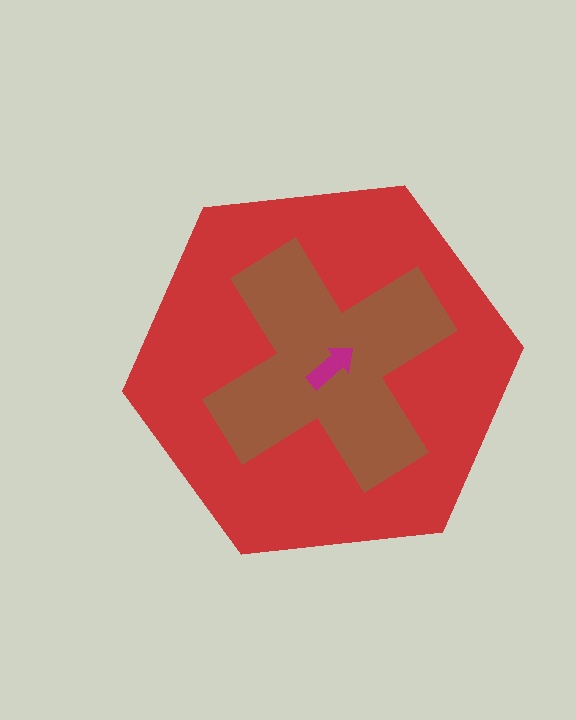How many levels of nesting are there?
3.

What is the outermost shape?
The red hexagon.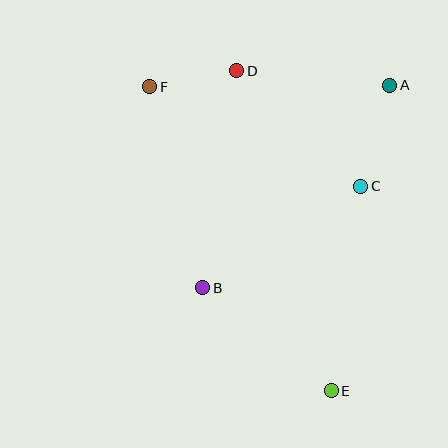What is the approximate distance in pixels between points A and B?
The distance between A and B is approximately 275 pixels.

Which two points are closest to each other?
Points D and F are closest to each other.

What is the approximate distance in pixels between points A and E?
The distance between A and E is approximately 311 pixels.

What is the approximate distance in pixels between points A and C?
The distance between A and C is approximately 105 pixels.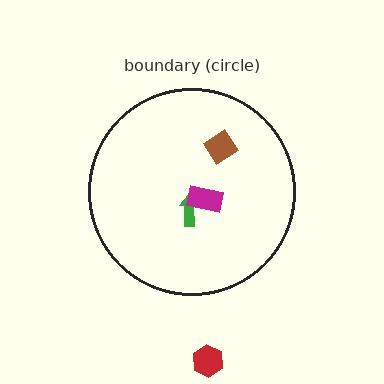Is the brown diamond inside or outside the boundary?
Inside.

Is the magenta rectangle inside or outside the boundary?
Inside.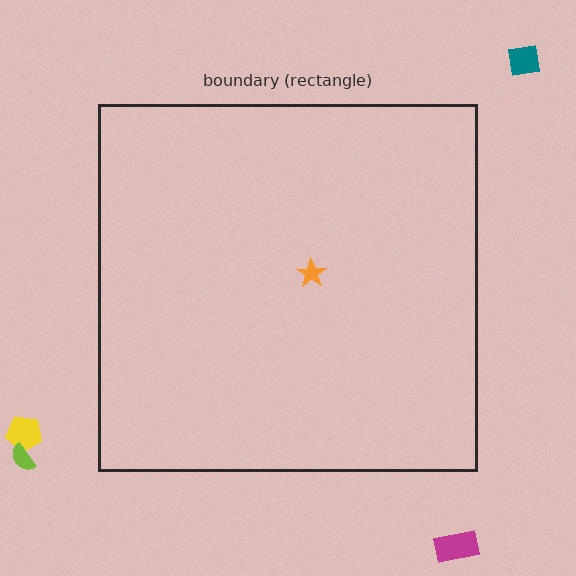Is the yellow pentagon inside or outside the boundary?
Outside.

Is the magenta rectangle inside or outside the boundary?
Outside.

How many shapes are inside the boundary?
1 inside, 4 outside.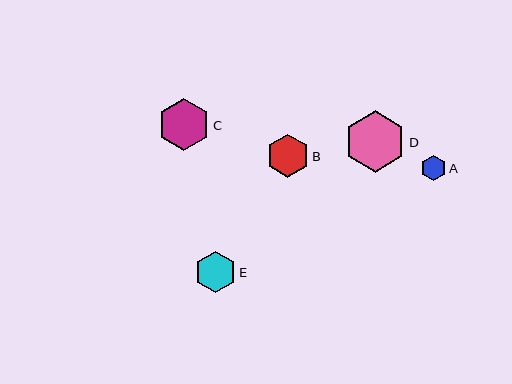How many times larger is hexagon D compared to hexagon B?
Hexagon D is approximately 1.4 times the size of hexagon B.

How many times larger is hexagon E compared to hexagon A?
Hexagon E is approximately 1.6 times the size of hexagon A.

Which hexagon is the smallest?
Hexagon A is the smallest with a size of approximately 25 pixels.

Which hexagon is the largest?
Hexagon D is the largest with a size of approximately 62 pixels.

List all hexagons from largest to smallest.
From largest to smallest: D, C, B, E, A.